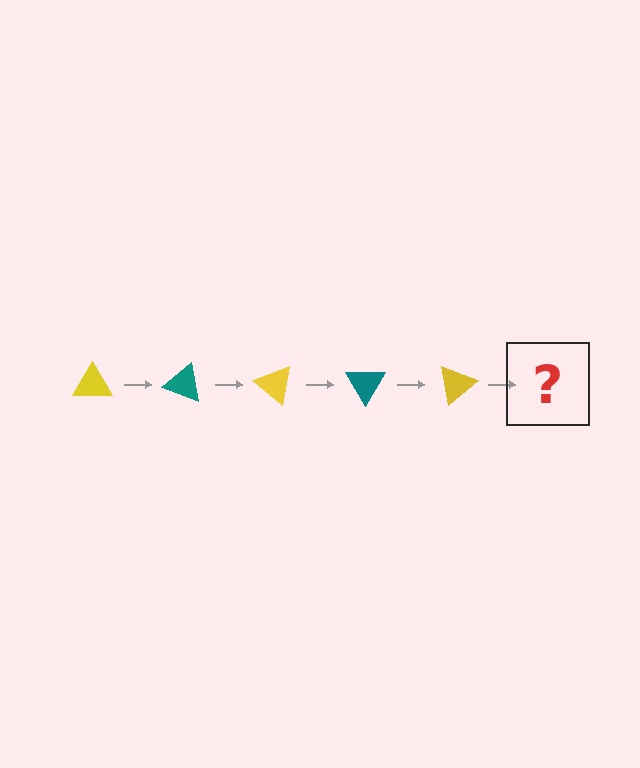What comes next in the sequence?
The next element should be a teal triangle, rotated 100 degrees from the start.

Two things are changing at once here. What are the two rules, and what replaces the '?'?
The two rules are that it rotates 20 degrees each step and the color cycles through yellow and teal. The '?' should be a teal triangle, rotated 100 degrees from the start.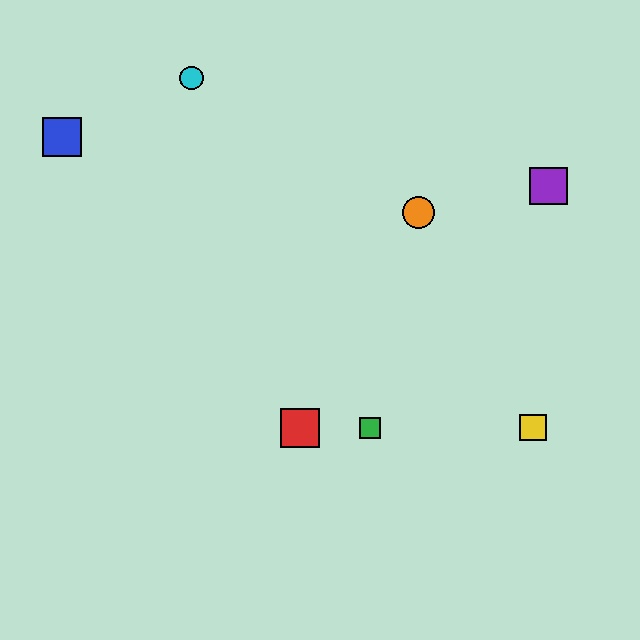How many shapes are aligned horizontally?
3 shapes (the red square, the green square, the yellow square) are aligned horizontally.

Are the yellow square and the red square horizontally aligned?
Yes, both are at y≈428.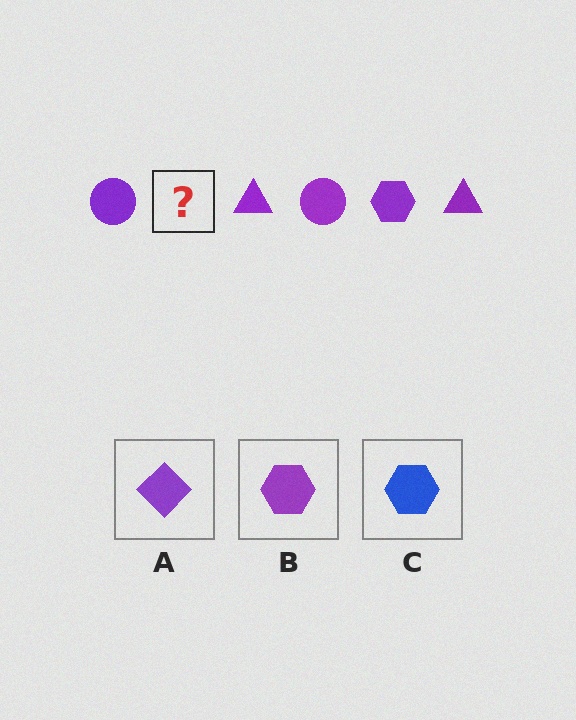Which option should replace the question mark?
Option B.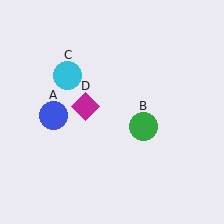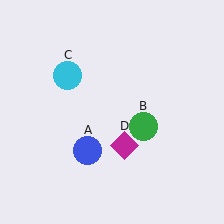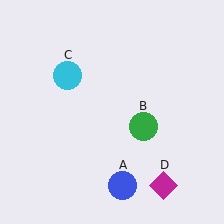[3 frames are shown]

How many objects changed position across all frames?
2 objects changed position: blue circle (object A), magenta diamond (object D).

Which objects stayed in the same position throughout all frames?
Green circle (object B) and cyan circle (object C) remained stationary.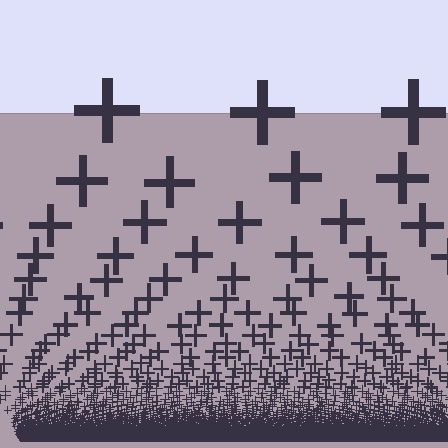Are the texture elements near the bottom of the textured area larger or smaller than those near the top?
Smaller. The gradient is inverted — elements near the bottom are smaller and denser.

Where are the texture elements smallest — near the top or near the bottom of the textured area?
Near the bottom.